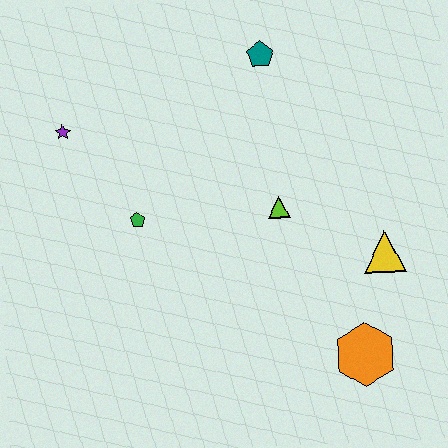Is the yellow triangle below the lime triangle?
Yes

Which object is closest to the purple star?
The green pentagon is closest to the purple star.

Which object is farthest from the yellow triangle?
The purple star is farthest from the yellow triangle.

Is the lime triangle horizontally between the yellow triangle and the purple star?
Yes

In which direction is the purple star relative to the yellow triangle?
The purple star is to the left of the yellow triangle.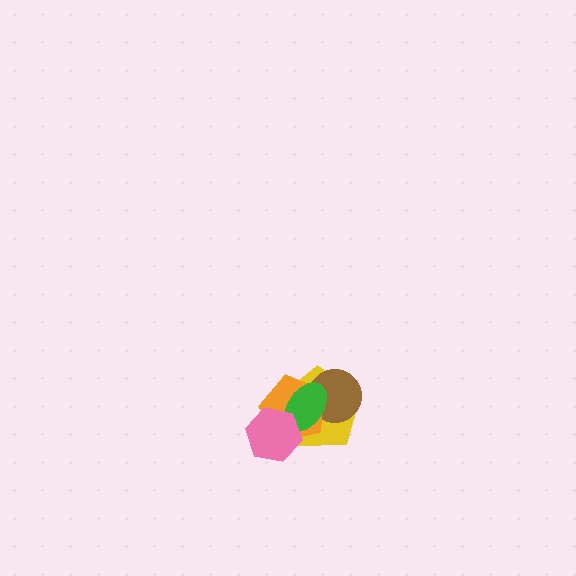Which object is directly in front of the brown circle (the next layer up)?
The orange pentagon is directly in front of the brown circle.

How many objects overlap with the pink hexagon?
3 objects overlap with the pink hexagon.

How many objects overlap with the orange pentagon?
4 objects overlap with the orange pentagon.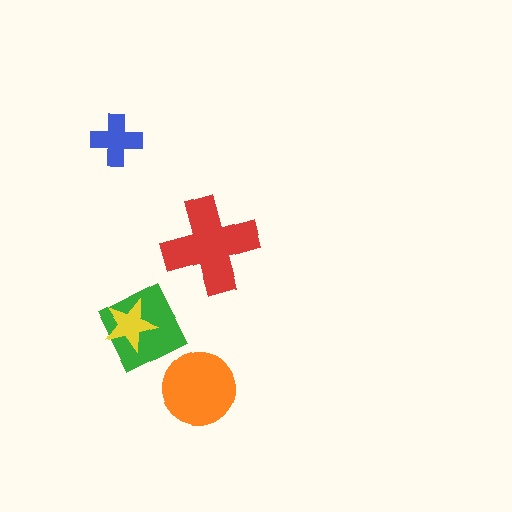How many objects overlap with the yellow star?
1 object overlaps with the yellow star.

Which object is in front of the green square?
The yellow star is in front of the green square.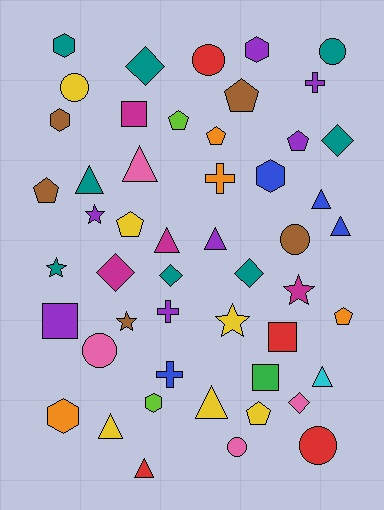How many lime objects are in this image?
There are 2 lime objects.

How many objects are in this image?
There are 50 objects.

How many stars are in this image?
There are 5 stars.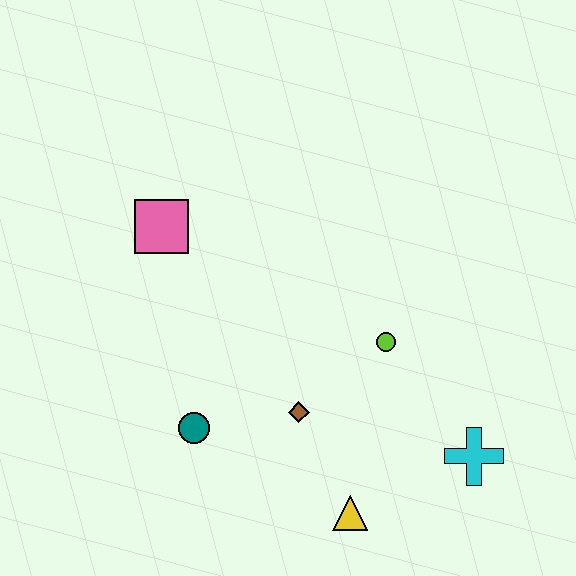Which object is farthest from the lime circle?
The pink square is farthest from the lime circle.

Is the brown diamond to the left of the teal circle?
No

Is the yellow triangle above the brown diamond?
No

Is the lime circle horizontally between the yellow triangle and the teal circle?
No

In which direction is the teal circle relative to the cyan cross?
The teal circle is to the left of the cyan cross.